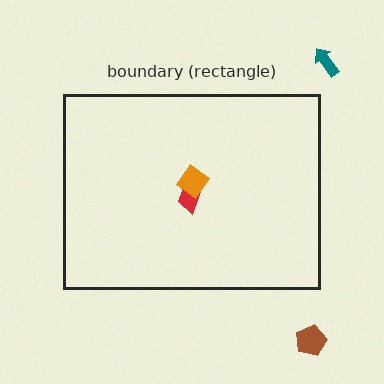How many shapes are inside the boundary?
2 inside, 2 outside.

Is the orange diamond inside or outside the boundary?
Inside.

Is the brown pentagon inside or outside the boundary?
Outside.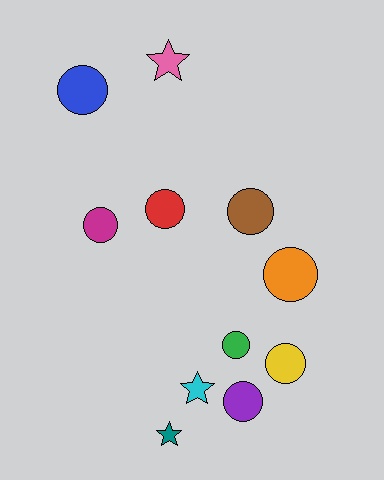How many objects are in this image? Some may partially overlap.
There are 11 objects.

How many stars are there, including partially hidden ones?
There are 3 stars.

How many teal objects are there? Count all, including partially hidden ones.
There is 1 teal object.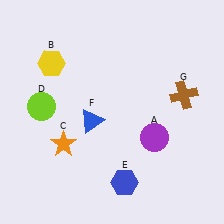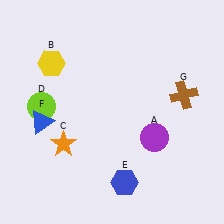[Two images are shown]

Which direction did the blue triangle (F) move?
The blue triangle (F) moved left.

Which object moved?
The blue triangle (F) moved left.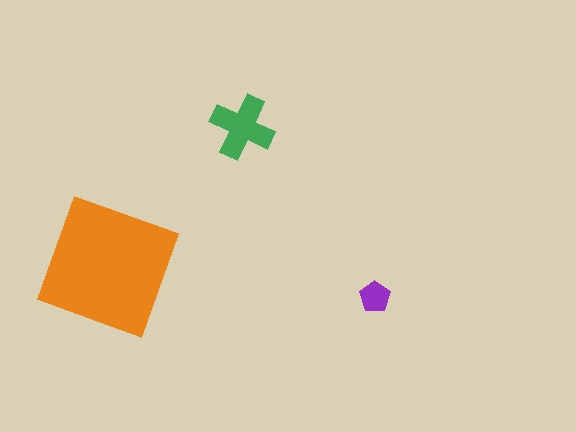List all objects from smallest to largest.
The purple pentagon, the green cross, the orange square.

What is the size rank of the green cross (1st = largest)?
2nd.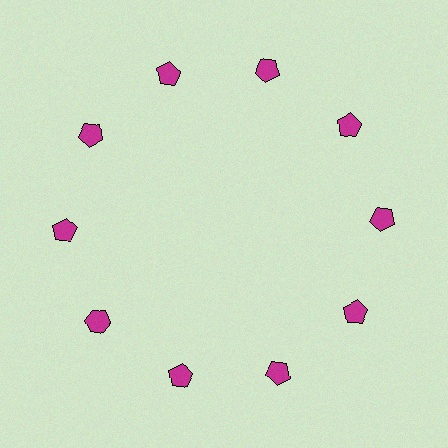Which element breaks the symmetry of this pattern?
The magenta hexagon at roughly the 8 o'clock position breaks the symmetry. All other shapes are magenta pentagons.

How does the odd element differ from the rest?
It has a different shape: hexagon instead of pentagon.